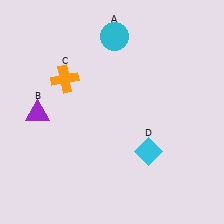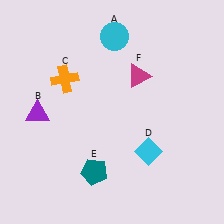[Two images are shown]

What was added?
A teal pentagon (E), a magenta triangle (F) were added in Image 2.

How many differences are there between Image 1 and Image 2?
There are 2 differences between the two images.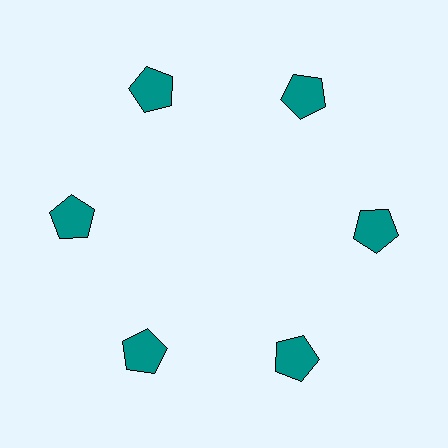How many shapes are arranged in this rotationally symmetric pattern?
There are 6 shapes, arranged in 6 groups of 1.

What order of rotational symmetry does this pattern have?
This pattern has 6-fold rotational symmetry.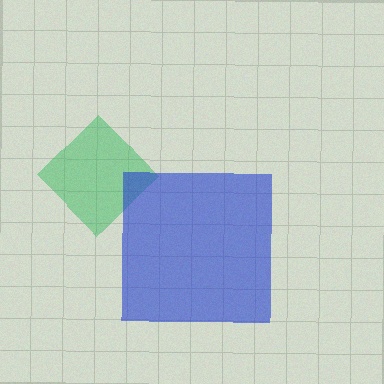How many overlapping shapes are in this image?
There are 2 overlapping shapes in the image.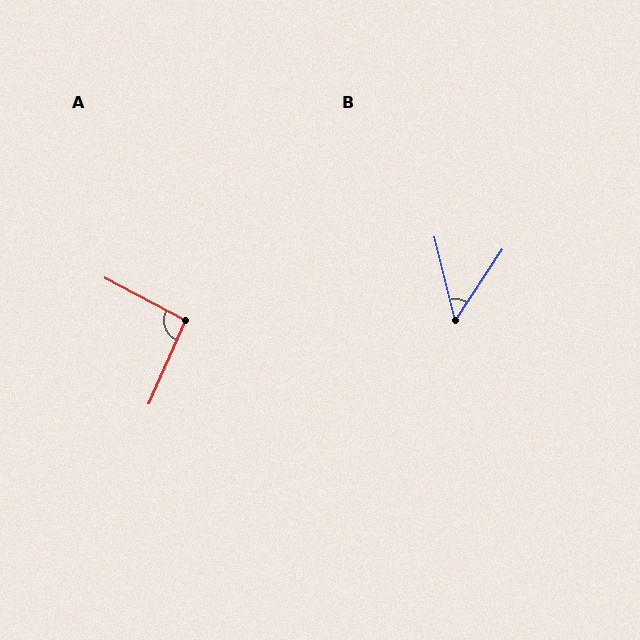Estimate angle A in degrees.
Approximately 94 degrees.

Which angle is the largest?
A, at approximately 94 degrees.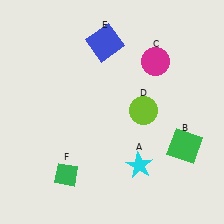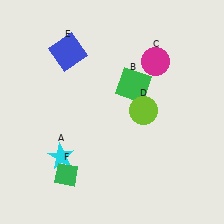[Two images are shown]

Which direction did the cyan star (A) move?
The cyan star (A) moved left.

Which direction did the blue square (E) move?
The blue square (E) moved left.